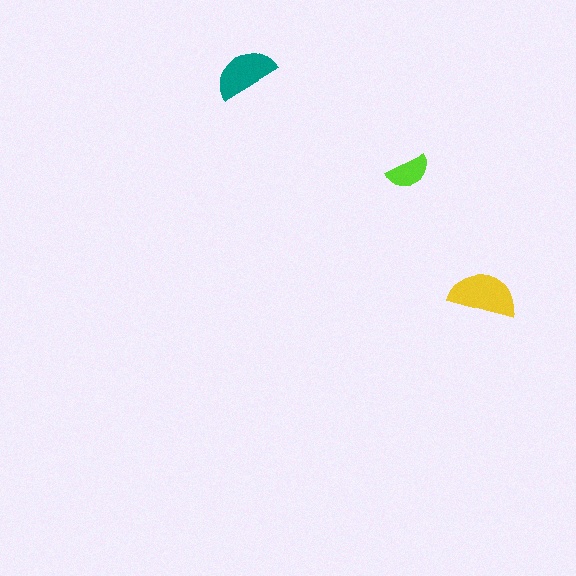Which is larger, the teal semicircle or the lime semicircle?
The teal one.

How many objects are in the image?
There are 3 objects in the image.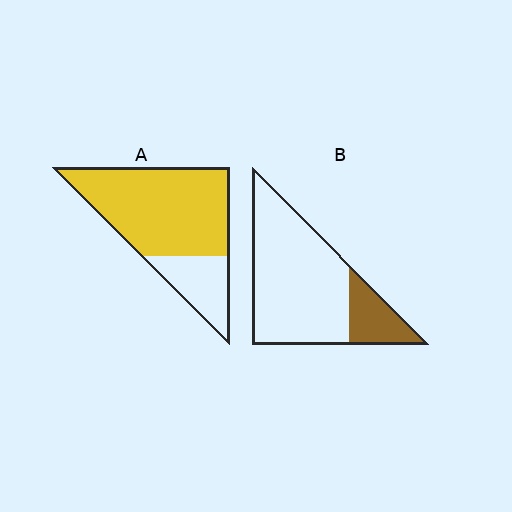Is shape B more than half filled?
No.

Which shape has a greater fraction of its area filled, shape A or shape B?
Shape A.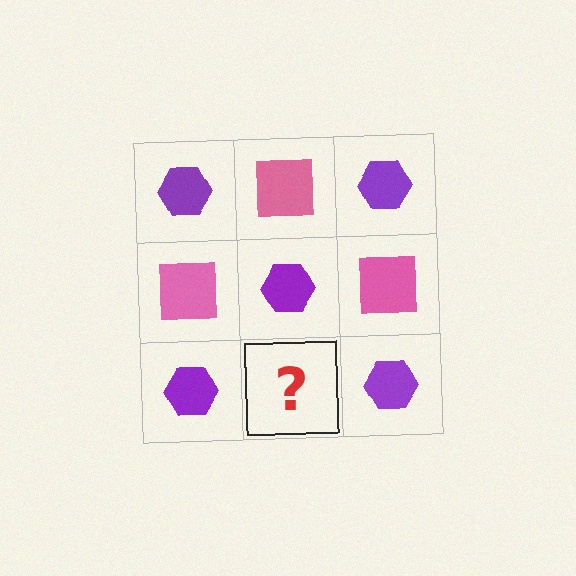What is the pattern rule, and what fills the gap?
The rule is that it alternates purple hexagon and pink square in a checkerboard pattern. The gap should be filled with a pink square.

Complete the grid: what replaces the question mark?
The question mark should be replaced with a pink square.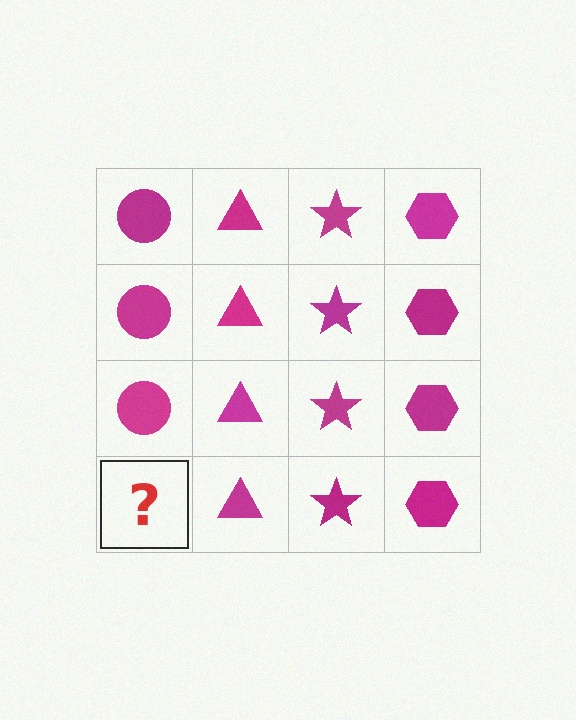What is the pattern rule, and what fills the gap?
The rule is that each column has a consistent shape. The gap should be filled with a magenta circle.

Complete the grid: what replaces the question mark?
The question mark should be replaced with a magenta circle.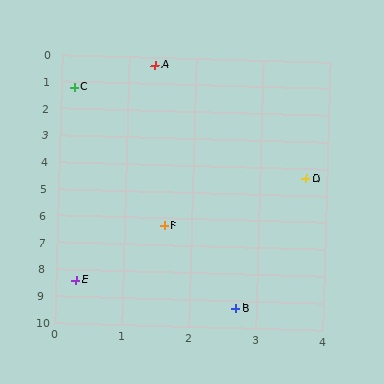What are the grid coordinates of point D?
Point D is at approximately (3.7, 4.4).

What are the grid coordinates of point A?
Point A is at approximately (1.4, 0.3).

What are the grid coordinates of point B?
Point B is at approximately (2.7, 9.3).